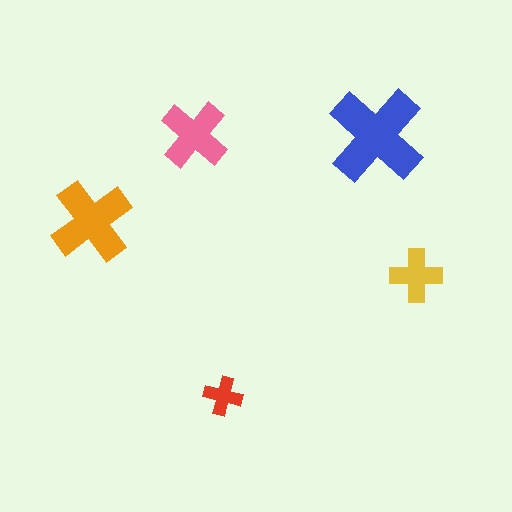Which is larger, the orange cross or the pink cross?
The orange one.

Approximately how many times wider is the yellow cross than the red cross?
About 1.5 times wider.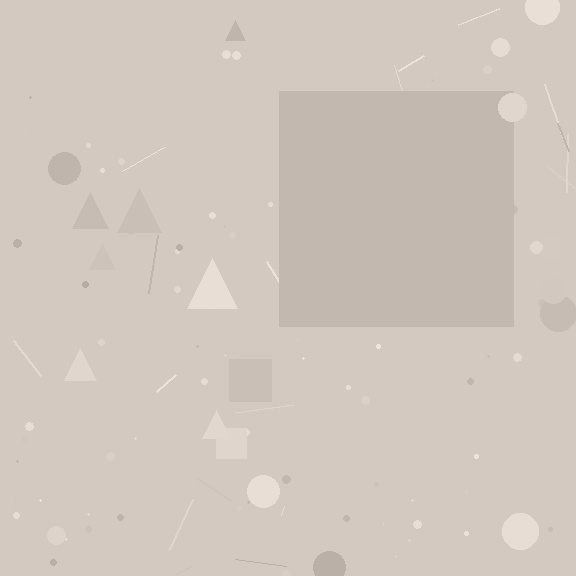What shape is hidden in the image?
A square is hidden in the image.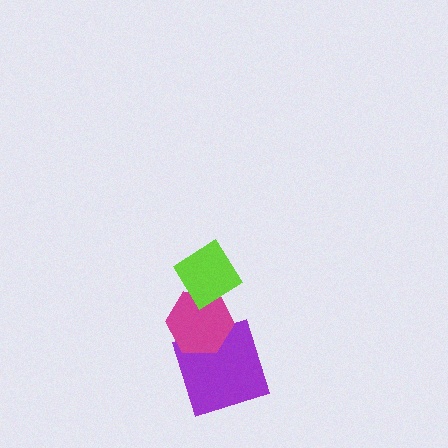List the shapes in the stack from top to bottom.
From top to bottom: the lime diamond, the magenta hexagon, the purple square.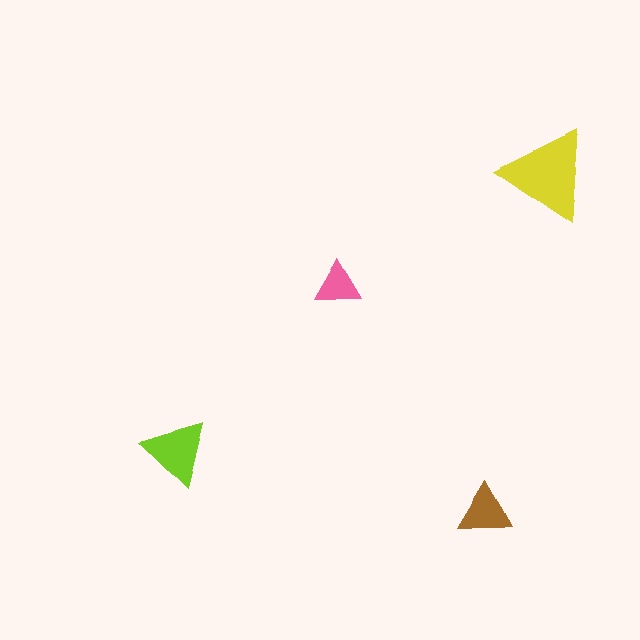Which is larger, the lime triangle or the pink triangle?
The lime one.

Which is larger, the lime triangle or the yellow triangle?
The yellow one.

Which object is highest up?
The yellow triangle is topmost.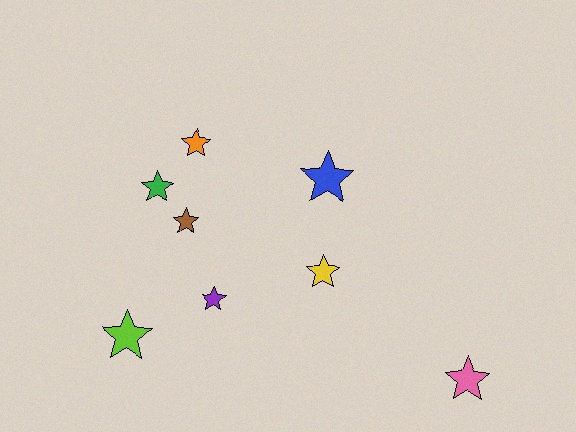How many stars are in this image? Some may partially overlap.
There are 8 stars.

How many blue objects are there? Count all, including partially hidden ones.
There is 1 blue object.